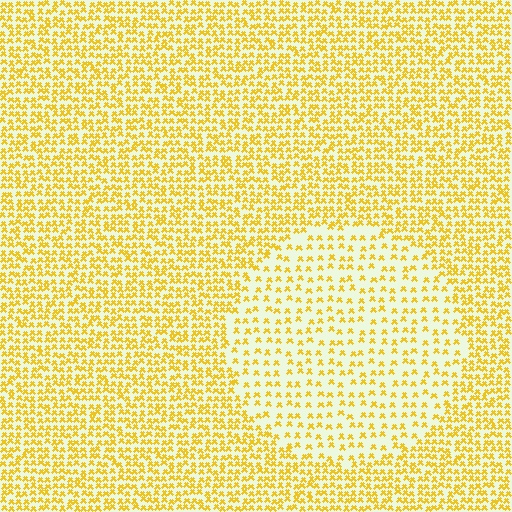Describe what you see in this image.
The image contains small yellow elements arranged at two different densities. A circle-shaped region is visible where the elements are less densely packed than the surrounding area.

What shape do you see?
I see a circle.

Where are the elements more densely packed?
The elements are more densely packed outside the circle boundary.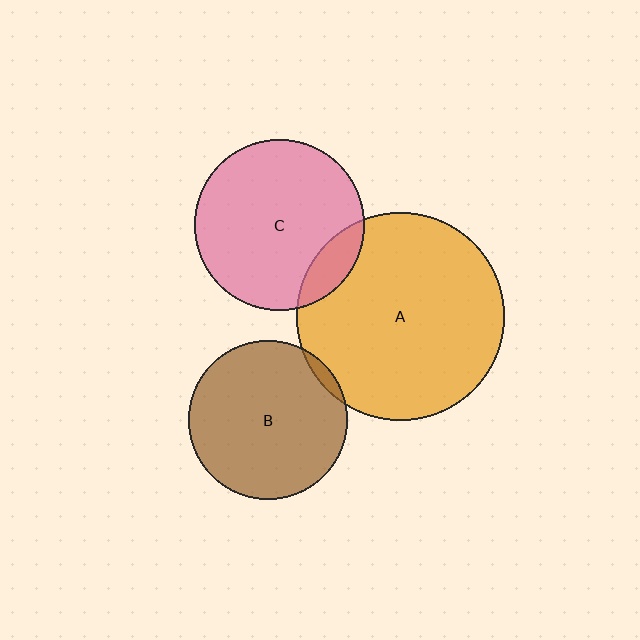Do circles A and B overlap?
Yes.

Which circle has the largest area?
Circle A (orange).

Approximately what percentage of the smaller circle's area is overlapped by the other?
Approximately 5%.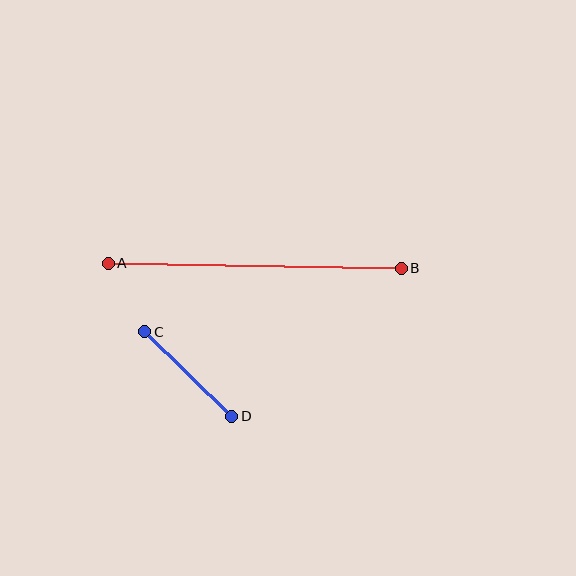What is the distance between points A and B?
The distance is approximately 293 pixels.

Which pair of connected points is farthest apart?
Points A and B are farthest apart.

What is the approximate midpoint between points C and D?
The midpoint is at approximately (188, 374) pixels.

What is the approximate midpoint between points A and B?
The midpoint is at approximately (255, 266) pixels.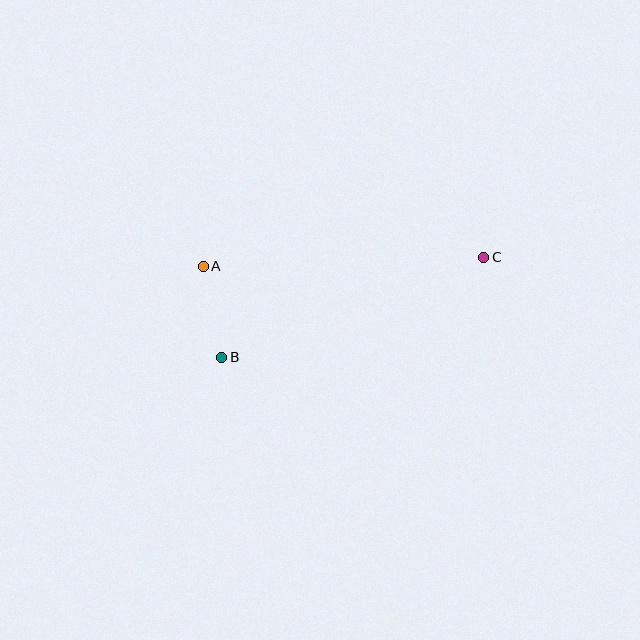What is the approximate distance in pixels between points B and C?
The distance between B and C is approximately 281 pixels.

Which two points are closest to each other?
Points A and B are closest to each other.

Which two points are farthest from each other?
Points A and C are farthest from each other.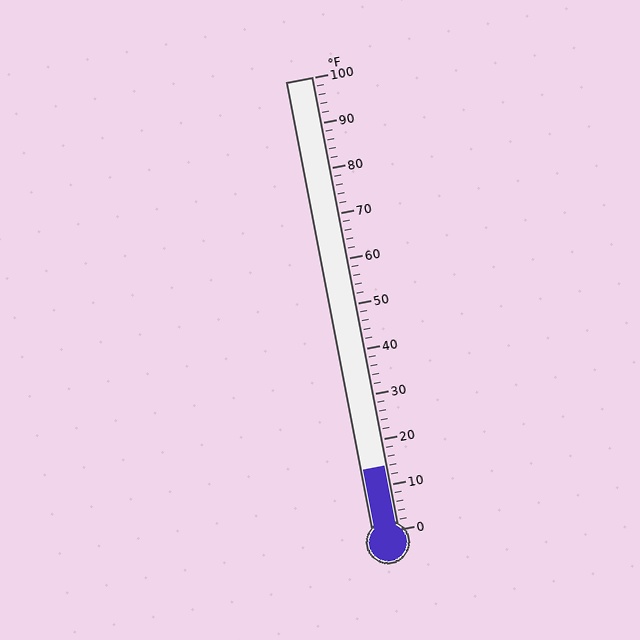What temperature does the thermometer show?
The thermometer shows approximately 14°F.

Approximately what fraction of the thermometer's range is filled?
The thermometer is filled to approximately 15% of its range.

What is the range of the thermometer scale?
The thermometer scale ranges from 0°F to 100°F.